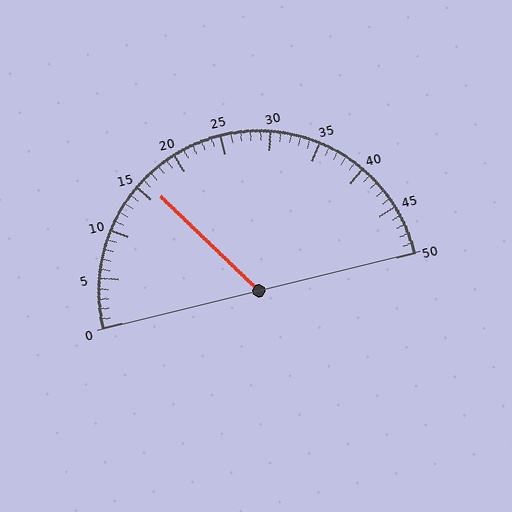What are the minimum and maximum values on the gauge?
The gauge ranges from 0 to 50.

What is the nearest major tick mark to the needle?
The nearest major tick mark is 15.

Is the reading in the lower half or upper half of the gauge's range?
The reading is in the lower half of the range (0 to 50).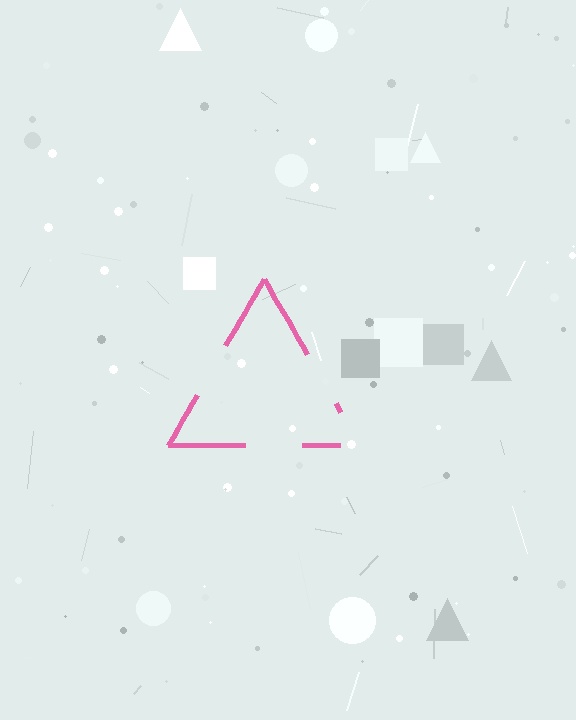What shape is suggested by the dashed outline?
The dashed outline suggests a triangle.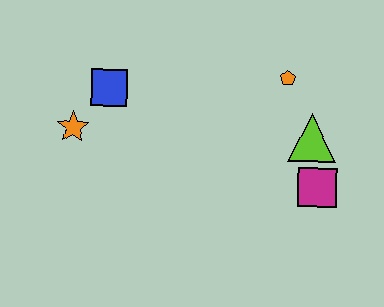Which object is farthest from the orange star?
The magenta square is farthest from the orange star.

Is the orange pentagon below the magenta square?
No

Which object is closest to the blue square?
The orange star is closest to the blue square.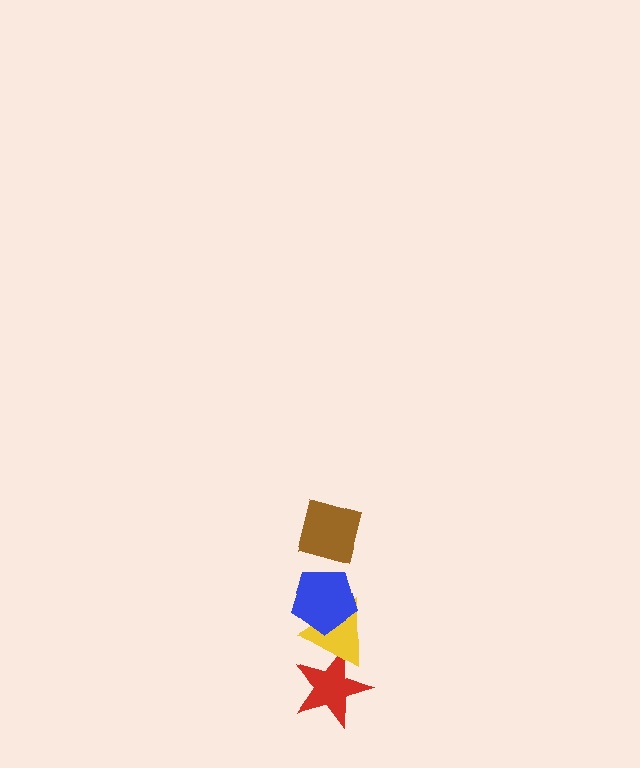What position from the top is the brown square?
The brown square is 1st from the top.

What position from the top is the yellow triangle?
The yellow triangle is 3rd from the top.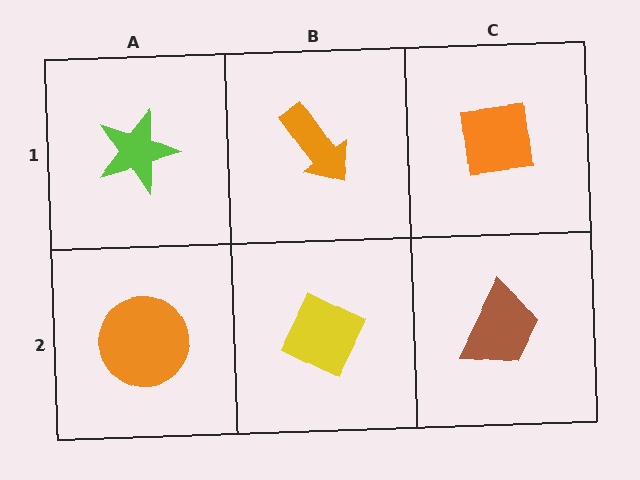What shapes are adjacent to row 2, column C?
An orange square (row 1, column C), a yellow diamond (row 2, column B).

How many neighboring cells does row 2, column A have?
2.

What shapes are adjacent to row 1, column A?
An orange circle (row 2, column A), an orange arrow (row 1, column B).